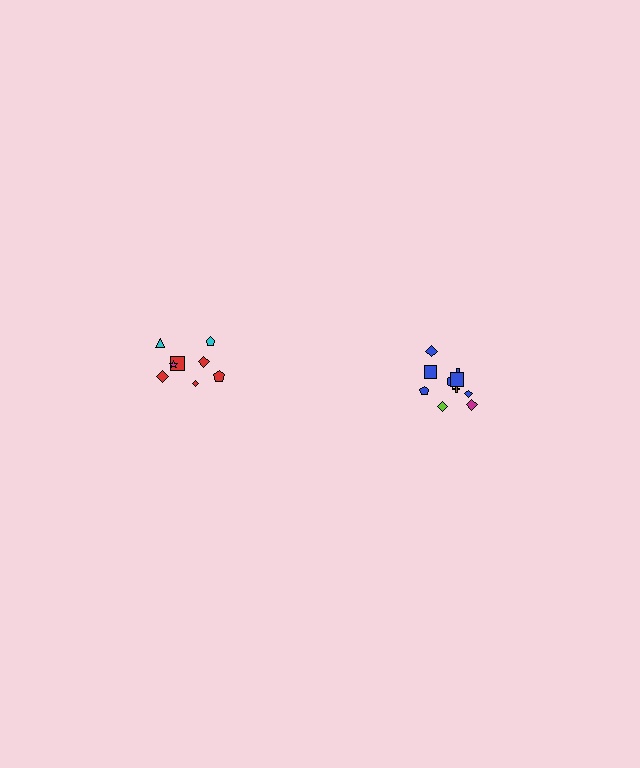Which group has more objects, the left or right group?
The right group.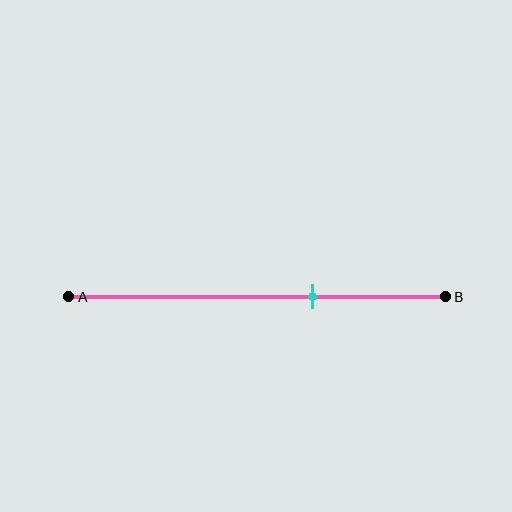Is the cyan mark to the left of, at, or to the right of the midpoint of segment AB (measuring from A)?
The cyan mark is to the right of the midpoint of segment AB.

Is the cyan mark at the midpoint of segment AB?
No, the mark is at about 65% from A, not at the 50% midpoint.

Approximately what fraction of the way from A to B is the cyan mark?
The cyan mark is approximately 65% of the way from A to B.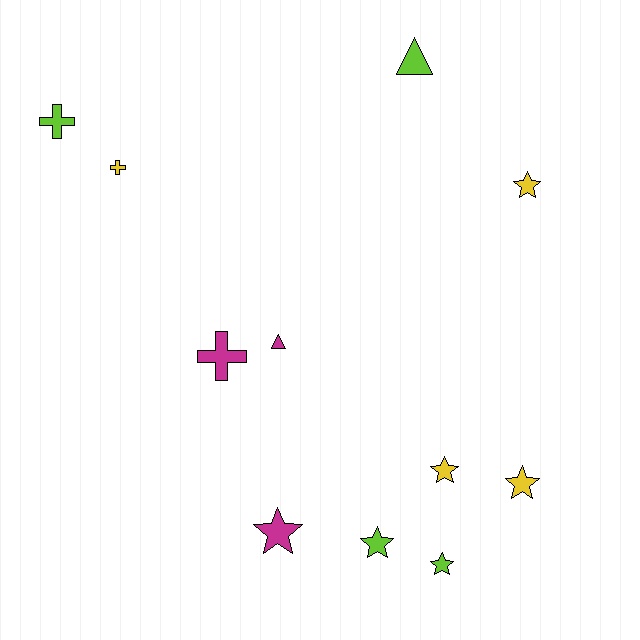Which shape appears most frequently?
Star, with 6 objects.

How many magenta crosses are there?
There is 1 magenta cross.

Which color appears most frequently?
Lime, with 4 objects.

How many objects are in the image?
There are 11 objects.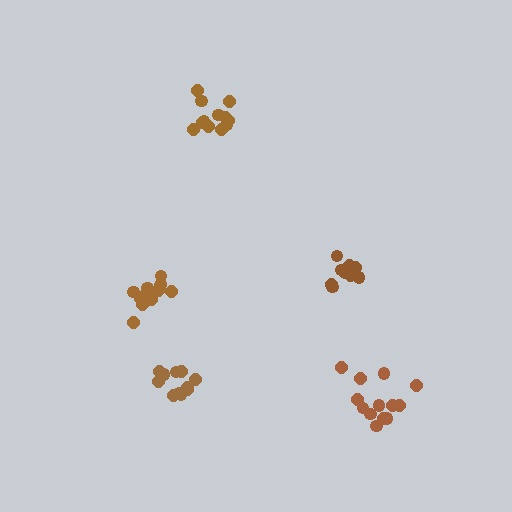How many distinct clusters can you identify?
There are 5 distinct clusters.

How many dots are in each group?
Group 1: 12 dots, Group 2: 13 dots, Group 3: 9 dots, Group 4: 11 dots, Group 5: 12 dots (57 total).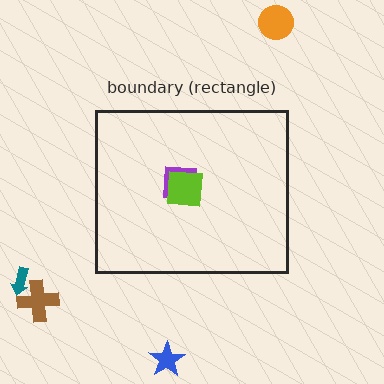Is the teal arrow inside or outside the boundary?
Outside.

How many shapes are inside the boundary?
2 inside, 4 outside.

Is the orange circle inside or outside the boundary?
Outside.